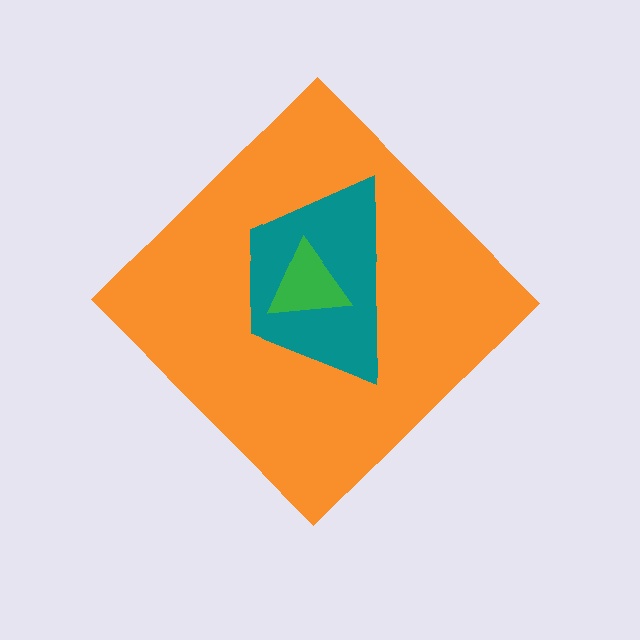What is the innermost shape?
The green triangle.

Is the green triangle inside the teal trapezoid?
Yes.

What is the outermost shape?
The orange diamond.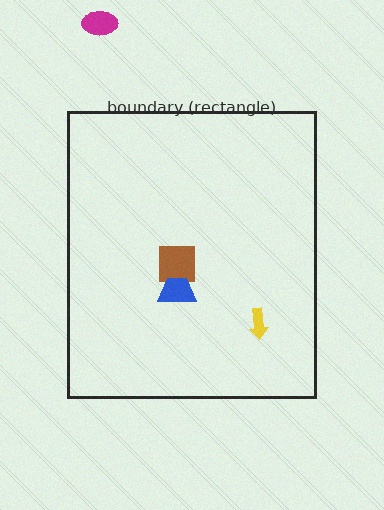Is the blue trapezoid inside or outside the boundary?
Inside.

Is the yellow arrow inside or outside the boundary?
Inside.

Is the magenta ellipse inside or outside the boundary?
Outside.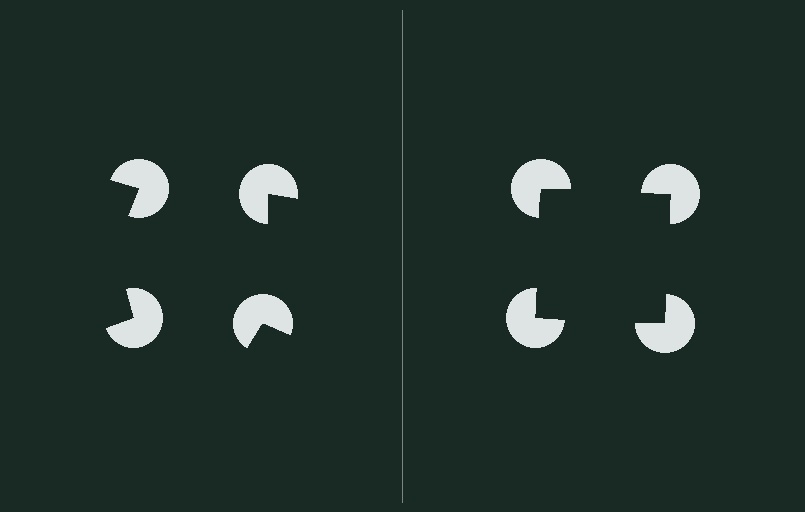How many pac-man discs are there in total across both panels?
8 — 4 on each side.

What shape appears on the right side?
An illusory square.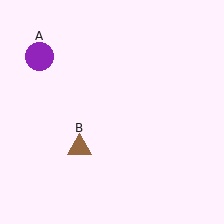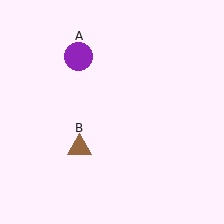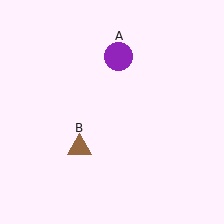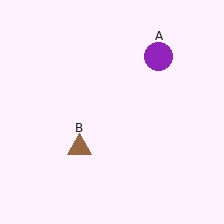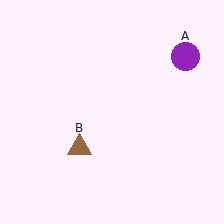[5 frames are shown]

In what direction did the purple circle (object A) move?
The purple circle (object A) moved right.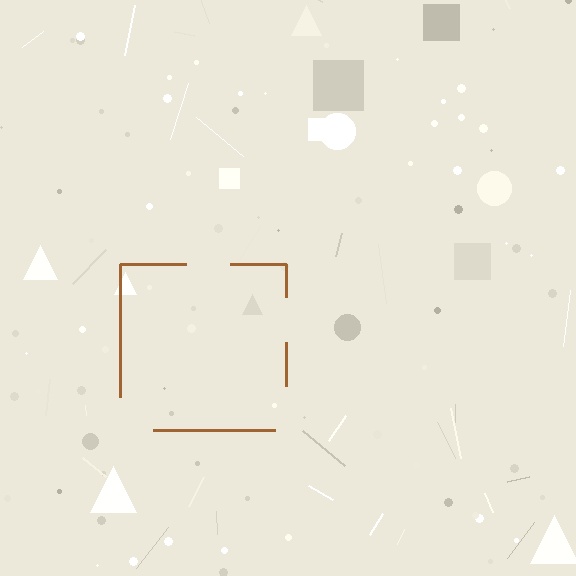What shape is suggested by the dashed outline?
The dashed outline suggests a square.